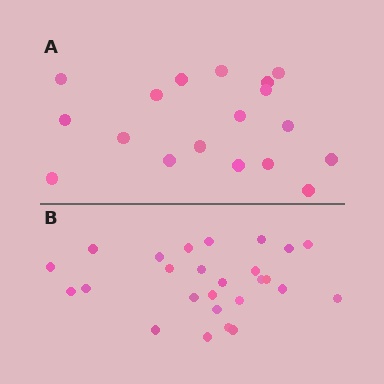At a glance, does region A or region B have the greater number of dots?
Region B (the bottom region) has more dots.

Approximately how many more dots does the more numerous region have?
Region B has roughly 8 or so more dots than region A.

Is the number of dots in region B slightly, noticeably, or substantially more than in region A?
Region B has noticeably more, but not dramatically so. The ratio is roughly 1.4 to 1.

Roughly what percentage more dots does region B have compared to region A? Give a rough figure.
About 45% more.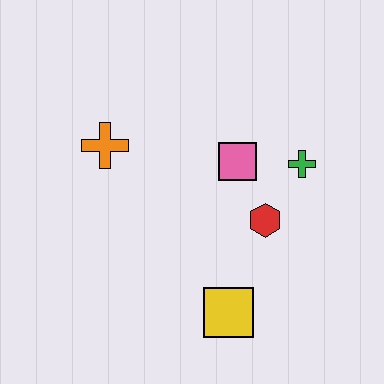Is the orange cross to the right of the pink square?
No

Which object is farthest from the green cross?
The orange cross is farthest from the green cross.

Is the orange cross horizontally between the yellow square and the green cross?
No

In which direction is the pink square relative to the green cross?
The pink square is to the left of the green cross.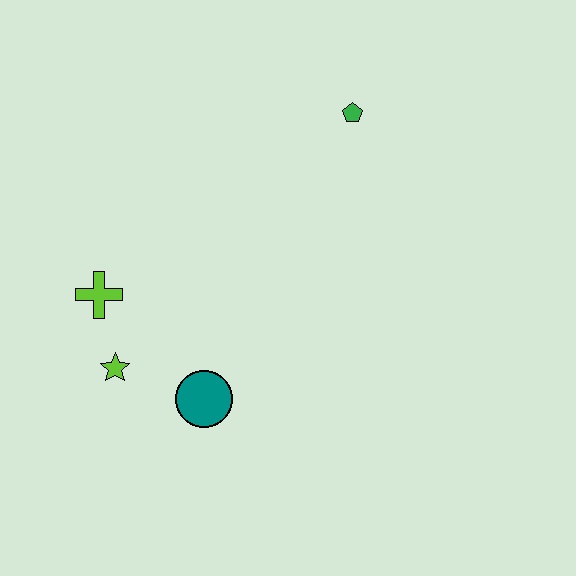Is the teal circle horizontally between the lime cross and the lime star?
No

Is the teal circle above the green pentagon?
No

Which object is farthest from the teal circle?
The green pentagon is farthest from the teal circle.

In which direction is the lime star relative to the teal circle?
The lime star is to the left of the teal circle.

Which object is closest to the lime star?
The lime cross is closest to the lime star.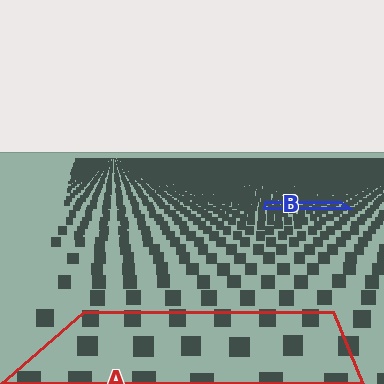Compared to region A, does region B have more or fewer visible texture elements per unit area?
Region B has more texture elements per unit area — they are packed more densely because it is farther away.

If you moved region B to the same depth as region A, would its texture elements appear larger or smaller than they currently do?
They would appear larger. At a closer depth, the same texture elements are projected at a bigger on-screen size.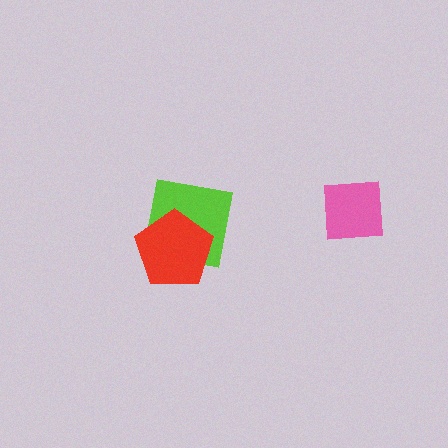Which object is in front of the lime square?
The red pentagon is in front of the lime square.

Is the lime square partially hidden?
Yes, it is partially covered by another shape.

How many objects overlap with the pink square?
0 objects overlap with the pink square.